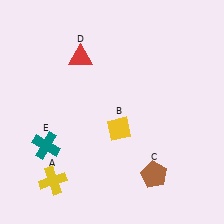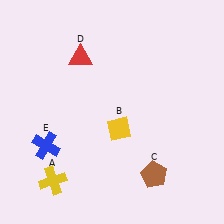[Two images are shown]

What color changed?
The cross (E) changed from teal in Image 1 to blue in Image 2.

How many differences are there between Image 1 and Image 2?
There is 1 difference between the two images.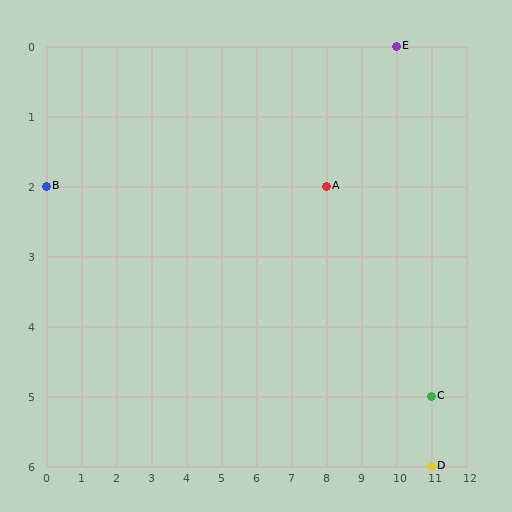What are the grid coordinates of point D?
Point D is at grid coordinates (11, 6).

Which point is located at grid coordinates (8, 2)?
Point A is at (8, 2).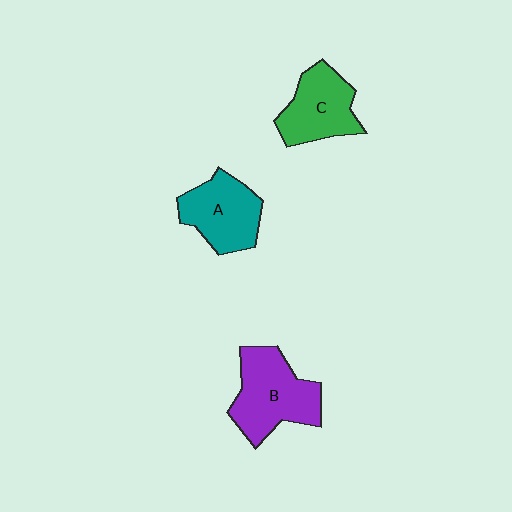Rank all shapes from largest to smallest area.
From largest to smallest: B (purple), A (teal), C (green).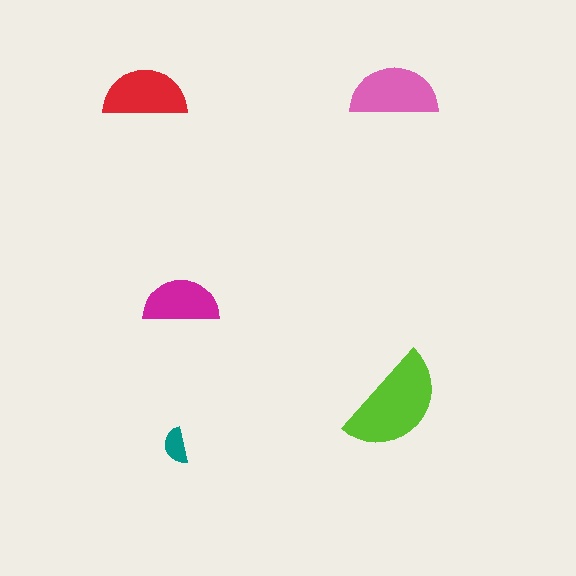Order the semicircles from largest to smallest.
the lime one, the pink one, the red one, the magenta one, the teal one.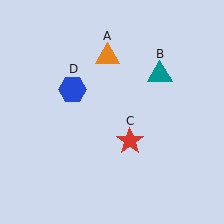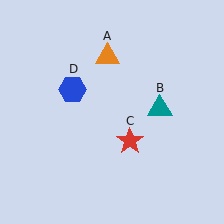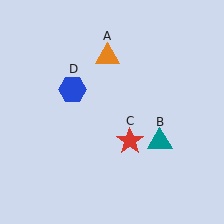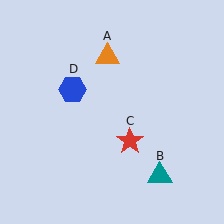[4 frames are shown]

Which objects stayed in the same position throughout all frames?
Orange triangle (object A) and red star (object C) and blue hexagon (object D) remained stationary.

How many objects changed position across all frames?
1 object changed position: teal triangle (object B).